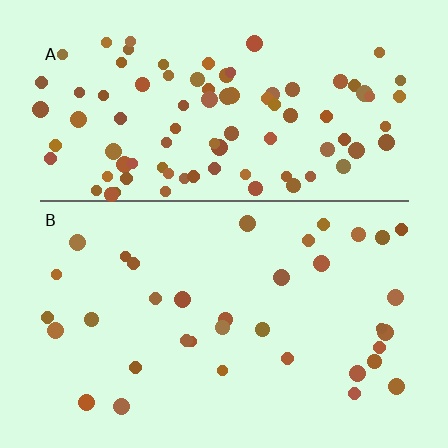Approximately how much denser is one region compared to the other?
Approximately 2.6× — region A over region B.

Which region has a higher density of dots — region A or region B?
A (the top).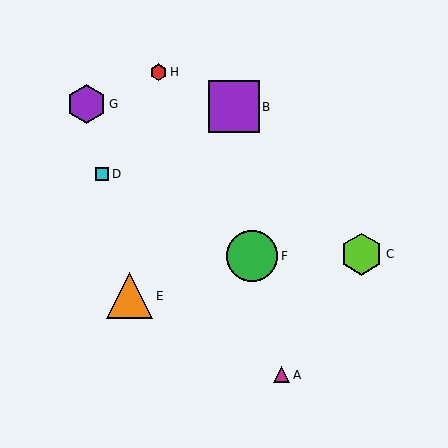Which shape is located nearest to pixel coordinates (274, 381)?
The magenta triangle (labeled A) at (282, 375) is nearest to that location.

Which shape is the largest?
The green circle (labeled F) is the largest.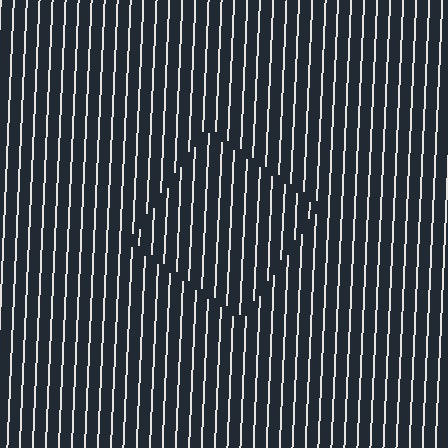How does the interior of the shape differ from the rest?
The interior of the shape contains the same grating, shifted by half a period — the contour is defined by the phase discontinuity where line-ends from the inner and outer gratings abut.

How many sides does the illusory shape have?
4 sides — the line-ends trace a square.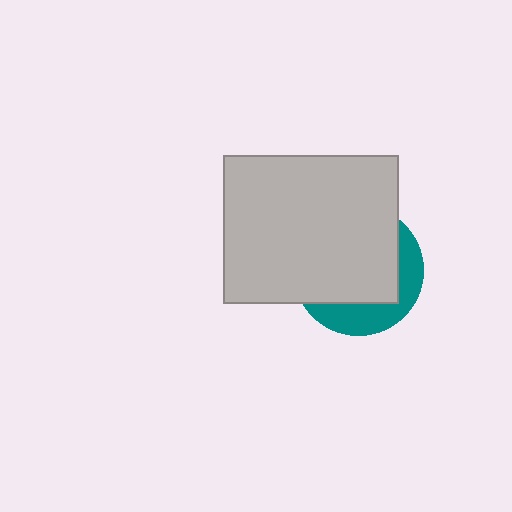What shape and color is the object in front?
The object in front is a light gray rectangle.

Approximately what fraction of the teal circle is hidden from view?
Roughly 69% of the teal circle is hidden behind the light gray rectangle.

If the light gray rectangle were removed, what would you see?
You would see the complete teal circle.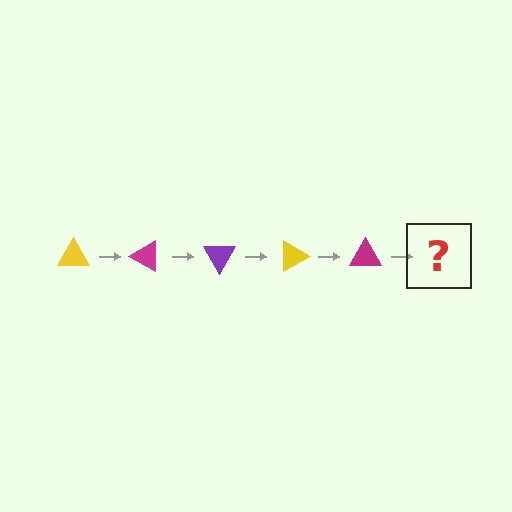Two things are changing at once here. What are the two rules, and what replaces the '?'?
The two rules are that it rotates 30 degrees each step and the color cycles through yellow, magenta, and purple. The '?' should be a purple triangle, rotated 150 degrees from the start.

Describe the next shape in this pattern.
It should be a purple triangle, rotated 150 degrees from the start.